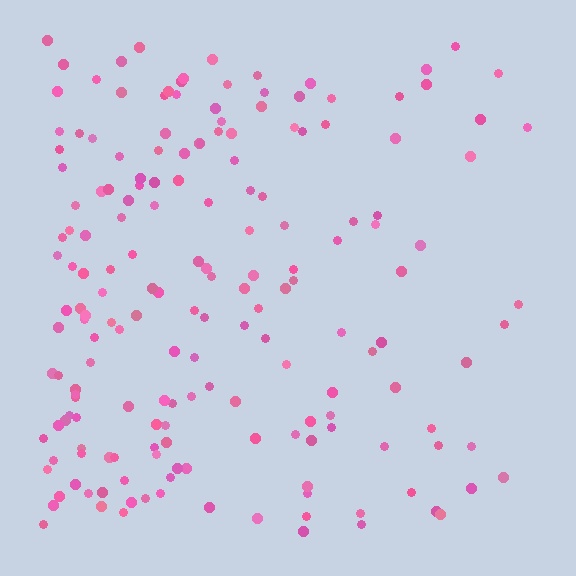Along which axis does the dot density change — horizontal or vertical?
Horizontal.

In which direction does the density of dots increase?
From right to left, with the left side densest.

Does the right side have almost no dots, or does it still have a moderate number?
Still a moderate number, just noticeably fewer than the left.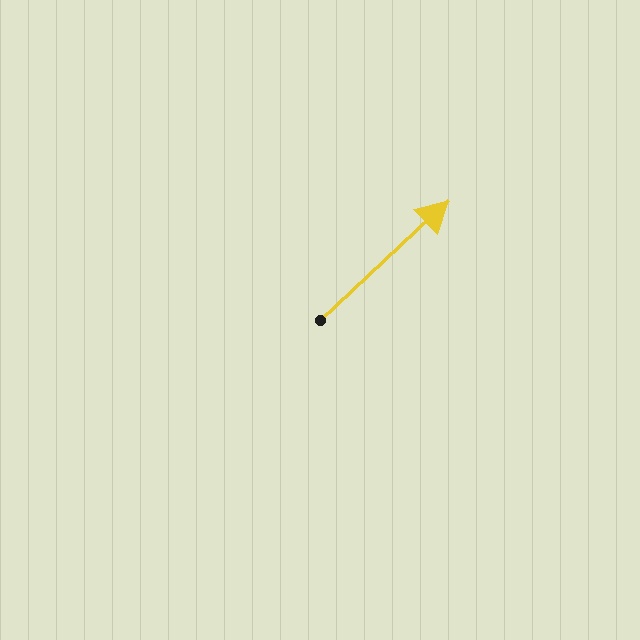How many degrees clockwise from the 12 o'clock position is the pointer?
Approximately 47 degrees.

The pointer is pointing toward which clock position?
Roughly 2 o'clock.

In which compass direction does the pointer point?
Northeast.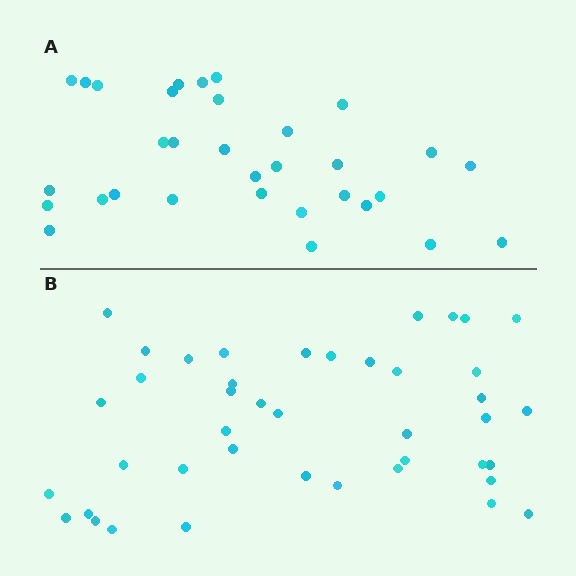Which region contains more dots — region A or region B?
Region B (the bottom region) has more dots.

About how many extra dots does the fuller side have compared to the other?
Region B has roughly 10 or so more dots than region A.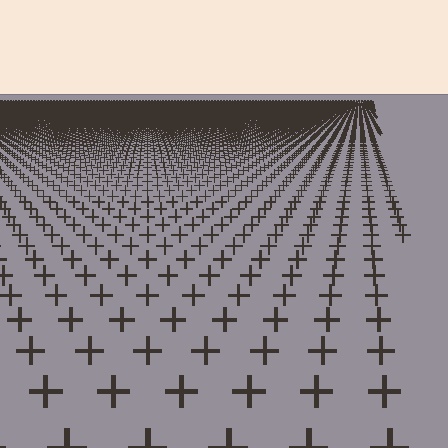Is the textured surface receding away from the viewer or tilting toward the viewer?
The surface is receding away from the viewer. Texture elements get smaller and denser toward the top.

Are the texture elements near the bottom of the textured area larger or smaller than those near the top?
Larger. Near the bottom, elements are closer to the viewer and appear at a bigger on-screen size.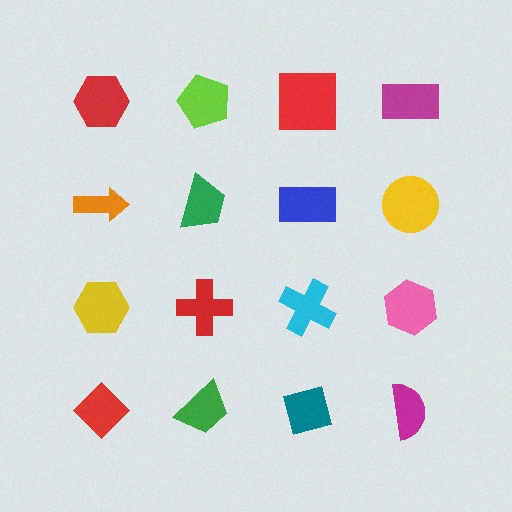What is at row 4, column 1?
A red diamond.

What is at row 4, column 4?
A magenta semicircle.